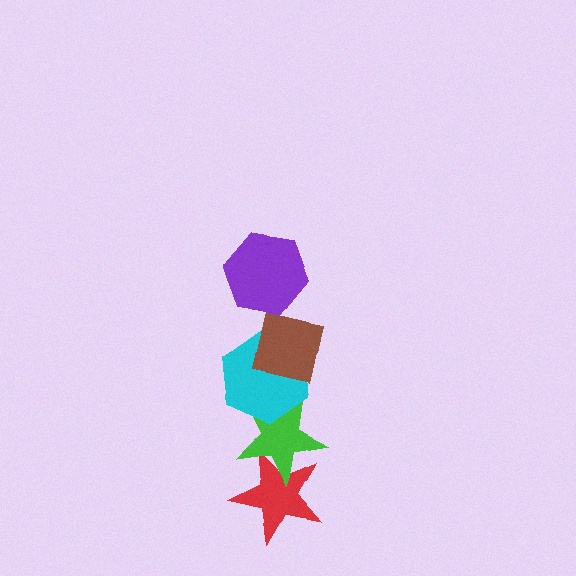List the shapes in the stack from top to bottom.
From top to bottom: the purple hexagon, the brown square, the cyan hexagon, the green star, the red star.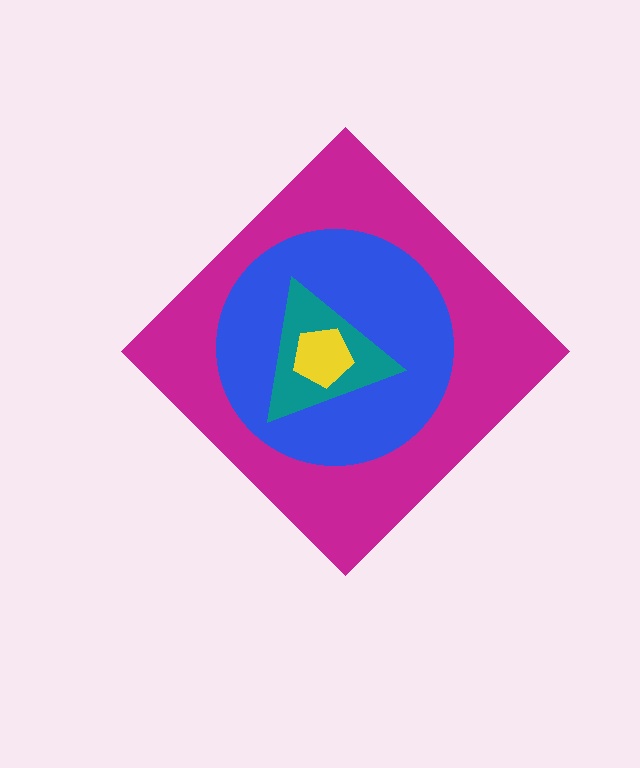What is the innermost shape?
The yellow pentagon.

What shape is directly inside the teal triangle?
The yellow pentagon.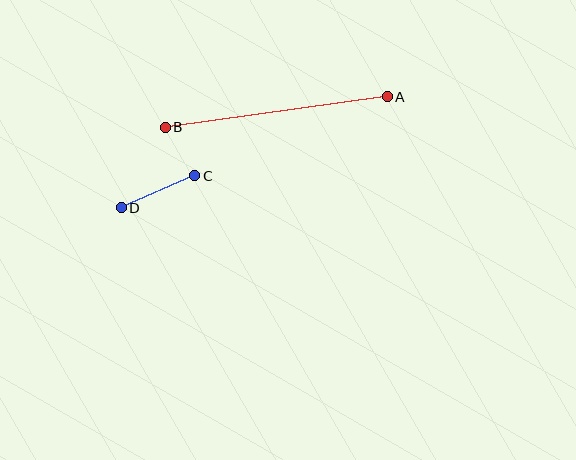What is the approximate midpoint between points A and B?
The midpoint is at approximately (276, 112) pixels.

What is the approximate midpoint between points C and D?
The midpoint is at approximately (158, 192) pixels.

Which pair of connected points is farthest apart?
Points A and B are farthest apart.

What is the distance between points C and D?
The distance is approximately 80 pixels.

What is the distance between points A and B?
The distance is approximately 224 pixels.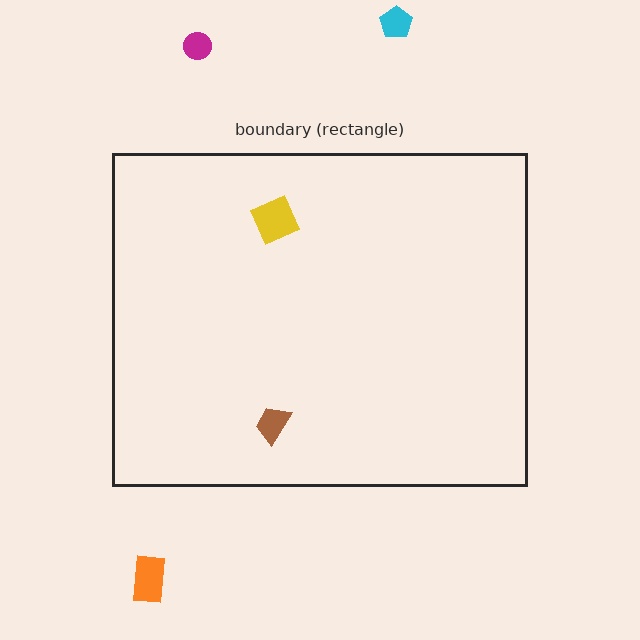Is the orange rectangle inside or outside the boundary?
Outside.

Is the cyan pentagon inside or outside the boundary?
Outside.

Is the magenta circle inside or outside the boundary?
Outside.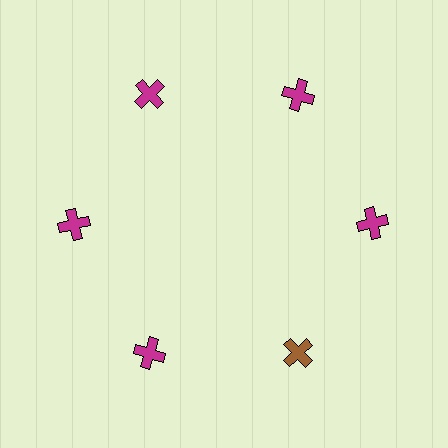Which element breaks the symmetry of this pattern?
The brown cross at roughly the 5 o'clock position breaks the symmetry. All other shapes are magenta crosses.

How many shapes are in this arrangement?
There are 6 shapes arranged in a ring pattern.